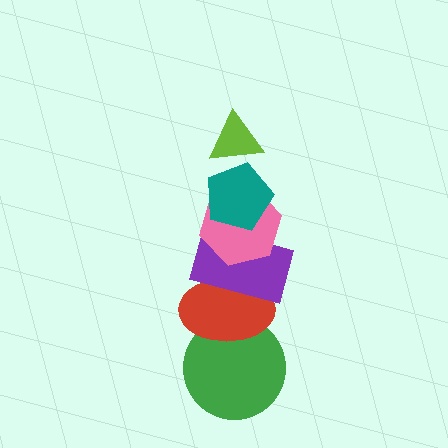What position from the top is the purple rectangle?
The purple rectangle is 4th from the top.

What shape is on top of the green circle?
The red ellipse is on top of the green circle.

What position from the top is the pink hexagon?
The pink hexagon is 3rd from the top.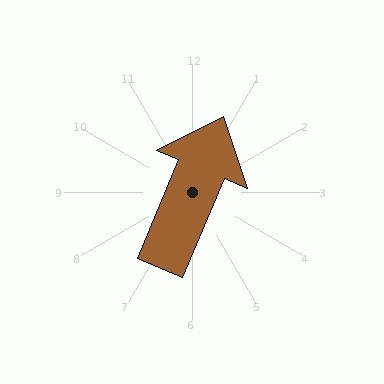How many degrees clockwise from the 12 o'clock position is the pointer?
Approximately 23 degrees.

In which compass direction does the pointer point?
Northeast.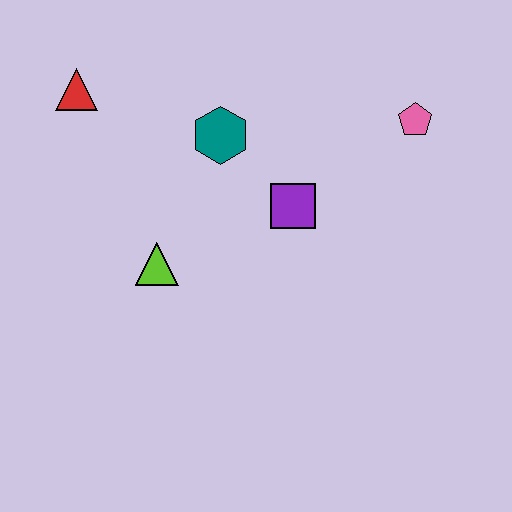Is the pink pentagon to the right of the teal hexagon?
Yes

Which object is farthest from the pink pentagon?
The red triangle is farthest from the pink pentagon.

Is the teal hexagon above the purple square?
Yes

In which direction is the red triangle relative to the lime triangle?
The red triangle is above the lime triangle.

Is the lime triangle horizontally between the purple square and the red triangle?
Yes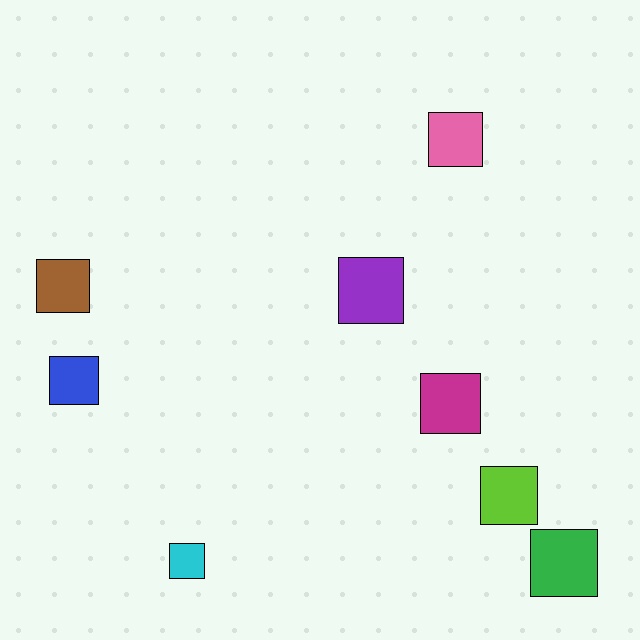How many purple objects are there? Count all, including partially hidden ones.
There is 1 purple object.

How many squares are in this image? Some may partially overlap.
There are 8 squares.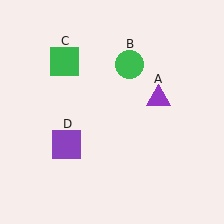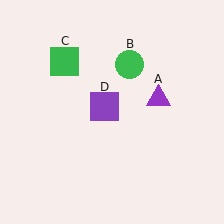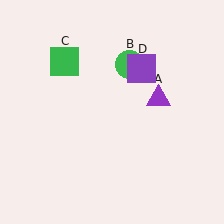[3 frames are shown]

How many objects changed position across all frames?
1 object changed position: purple square (object D).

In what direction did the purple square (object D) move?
The purple square (object D) moved up and to the right.